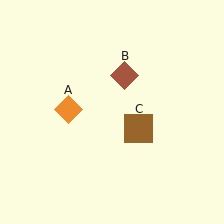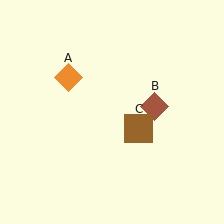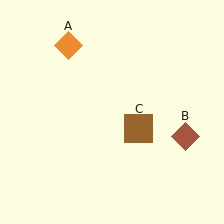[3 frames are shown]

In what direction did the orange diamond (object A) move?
The orange diamond (object A) moved up.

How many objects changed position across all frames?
2 objects changed position: orange diamond (object A), brown diamond (object B).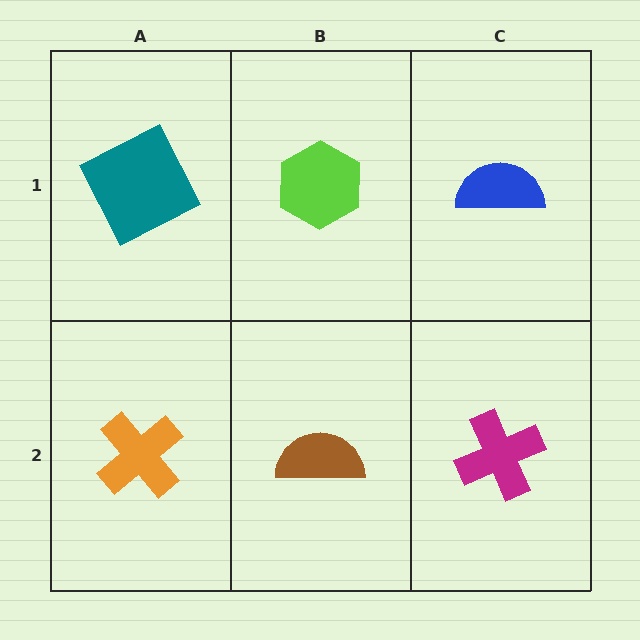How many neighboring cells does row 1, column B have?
3.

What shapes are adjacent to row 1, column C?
A magenta cross (row 2, column C), a lime hexagon (row 1, column B).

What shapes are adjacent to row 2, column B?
A lime hexagon (row 1, column B), an orange cross (row 2, column A), a magenta cross (row 2, column C).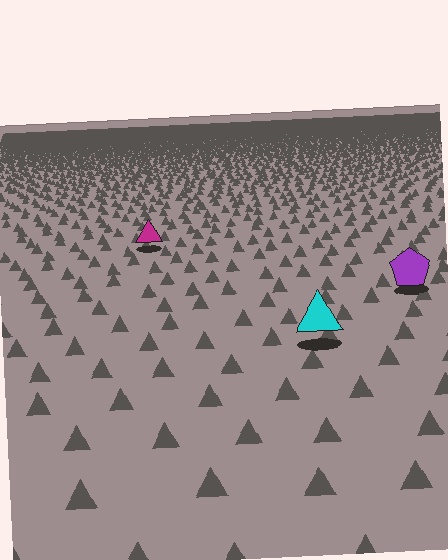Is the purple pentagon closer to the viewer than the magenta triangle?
Yes. The purple pentagon is closer — you can tell from the texture gradient: the ground texture is coarser near it.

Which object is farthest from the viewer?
The magenta triangle is farthest from the viewer. It appears smaller and the ground texture around it is denser.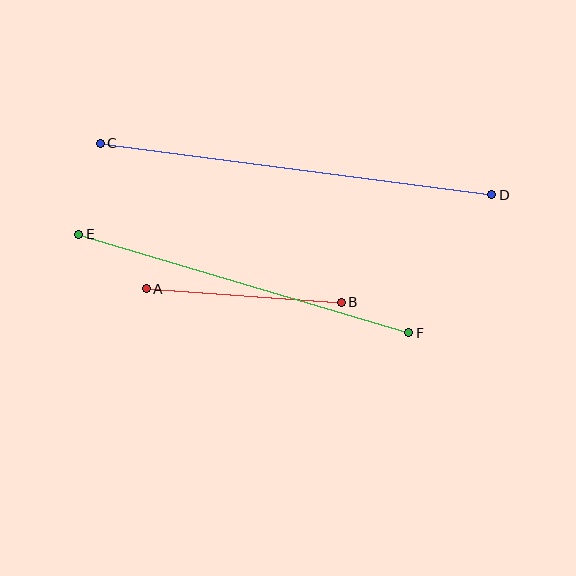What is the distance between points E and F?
The distance is approximately 344 pixels.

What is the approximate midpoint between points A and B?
The midpoint is at approximately (244, 296) pixels.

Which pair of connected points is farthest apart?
Points C and D are farthest apart.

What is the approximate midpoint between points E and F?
The midpoint is at approximately (244, 283) pixels.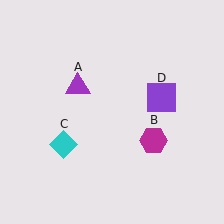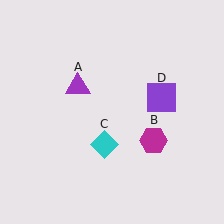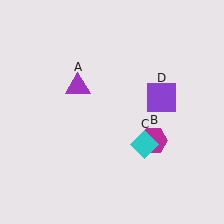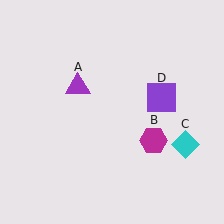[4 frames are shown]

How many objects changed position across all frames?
1 object changed position: cyan diamond (object C).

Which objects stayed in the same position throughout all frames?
Purple triangle (object A) and magenta hexagon (object B) and purple square (object D) remained stationary.